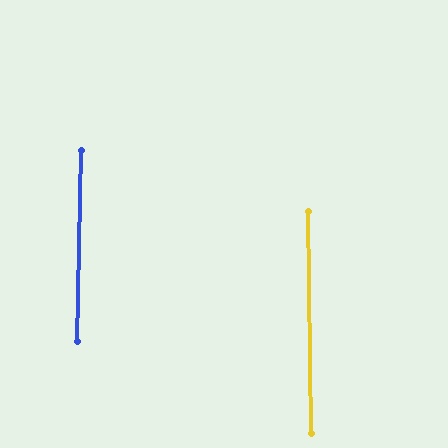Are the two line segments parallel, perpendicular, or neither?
Parallel — their directions differ by only 1.6°.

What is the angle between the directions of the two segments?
Approximately 2 degrees.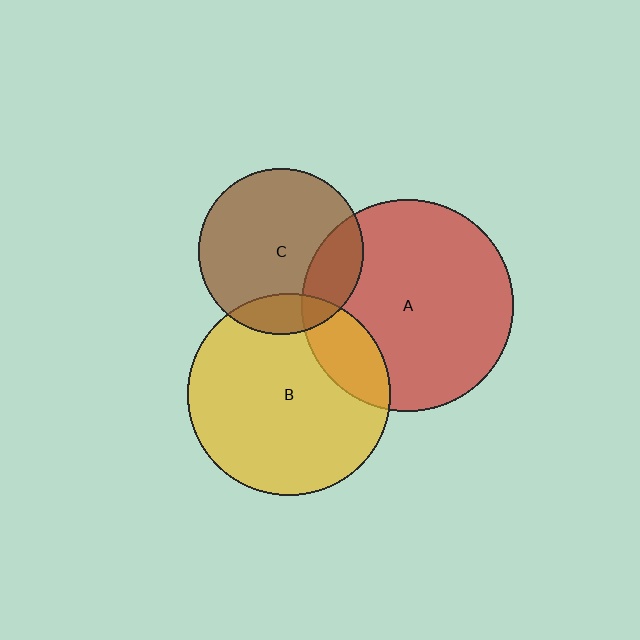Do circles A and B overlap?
Yes.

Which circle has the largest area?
Circle A (red).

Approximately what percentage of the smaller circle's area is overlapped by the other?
Approximately 20%.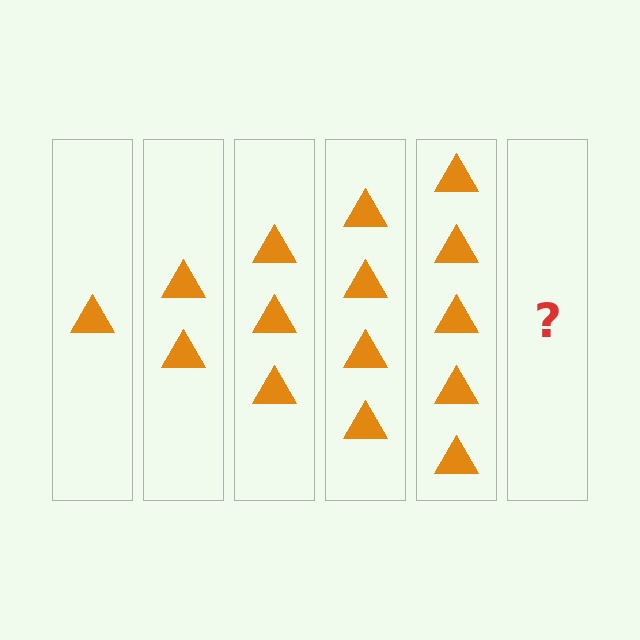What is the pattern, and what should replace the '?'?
The pattern is that each step adds one more triangle. The '?' should be 6 triangles.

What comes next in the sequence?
The next element should be 6 triangles.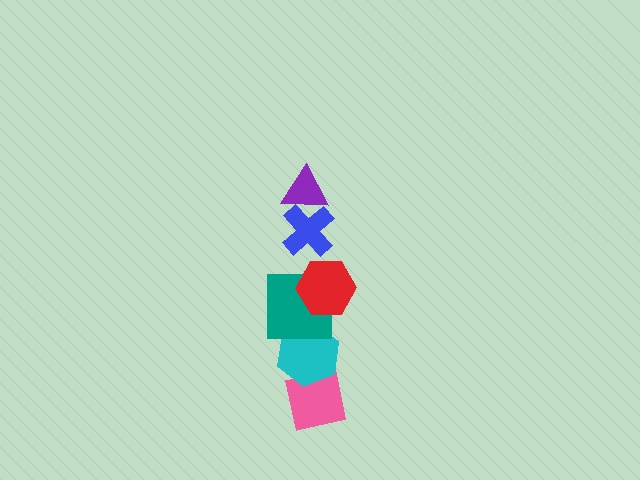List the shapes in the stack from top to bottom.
From top to bottom: the purple triangle, the blue cross, the red hexagon, the teal square, the cyan hexagon, the pink square.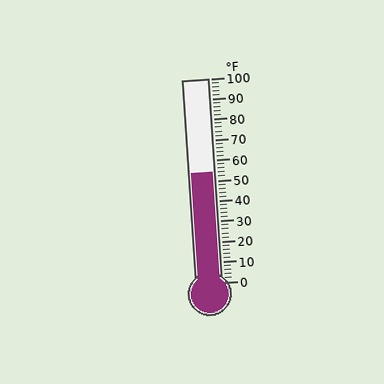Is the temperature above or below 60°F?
The temperature is below 60°F.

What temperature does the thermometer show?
The thermometer shows approximately 54°F.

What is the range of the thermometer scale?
The thermometer scale ranges from 0°F to 100°F.